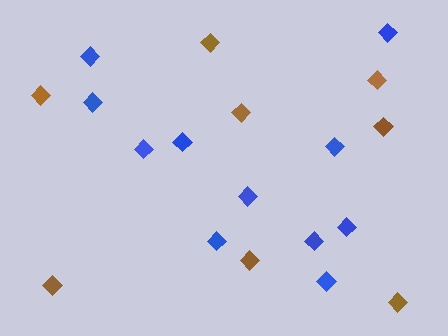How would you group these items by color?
There are 2 groups: one group of brown diamonds (8) and one group of blue diamonds (11).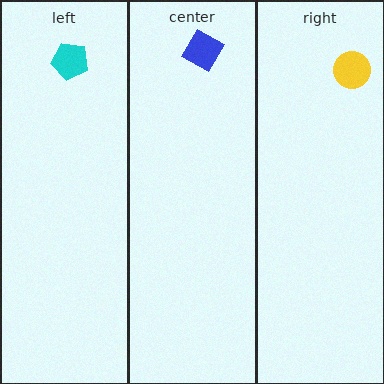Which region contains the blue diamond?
The center region.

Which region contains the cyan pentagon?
The left region.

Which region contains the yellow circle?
The right region.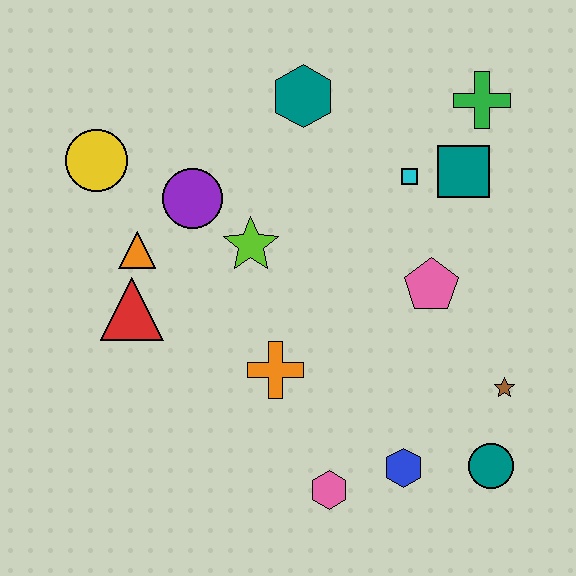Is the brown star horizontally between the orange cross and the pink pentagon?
No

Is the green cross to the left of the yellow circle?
No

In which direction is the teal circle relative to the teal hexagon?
The teal circle is below the teal hexagon.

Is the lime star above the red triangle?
Yes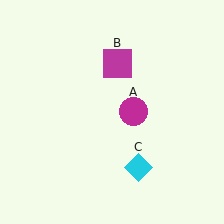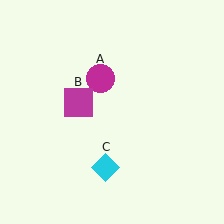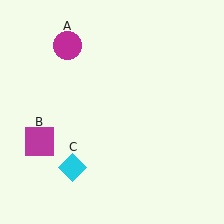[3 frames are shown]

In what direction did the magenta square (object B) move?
The magenta square (object B) moved down and to the left.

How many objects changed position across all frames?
3 objects changed position: magenta circle (object A), magenta square (object B), cyan diamond (object C).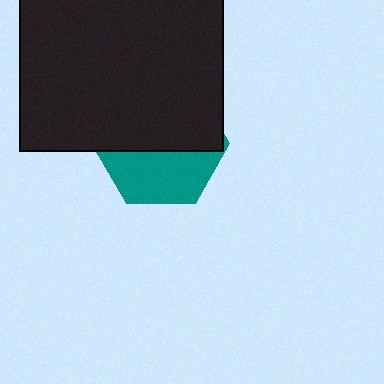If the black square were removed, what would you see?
You would see the complete teal hexagon.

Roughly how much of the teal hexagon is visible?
A small part of it is visible (roughly 42%).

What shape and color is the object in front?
The object in front is a black square.